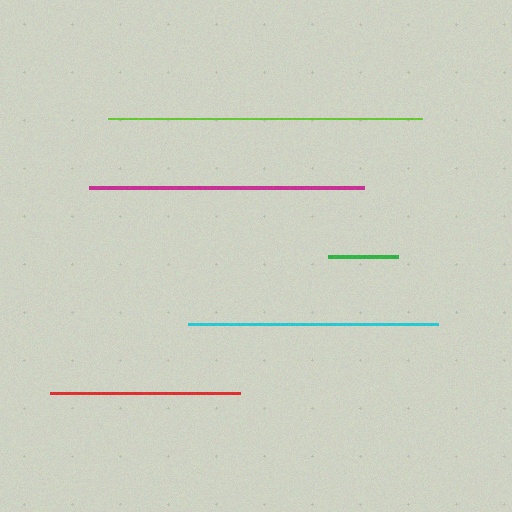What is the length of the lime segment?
The lime segment is approximately 314 pixels long.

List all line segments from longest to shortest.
From longest to shortest: lime, magenta, cyan, red, green.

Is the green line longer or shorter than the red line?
The red line is longer than the green line.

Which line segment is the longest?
The lime line is the longest at approximately 314 pixels.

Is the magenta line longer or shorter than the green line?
The magenta line is longer than the green line.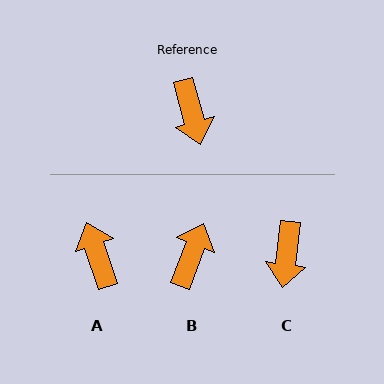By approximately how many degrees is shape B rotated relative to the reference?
Approximately 144 degrees counter-clockwise.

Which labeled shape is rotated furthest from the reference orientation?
A, about 177 degrees away.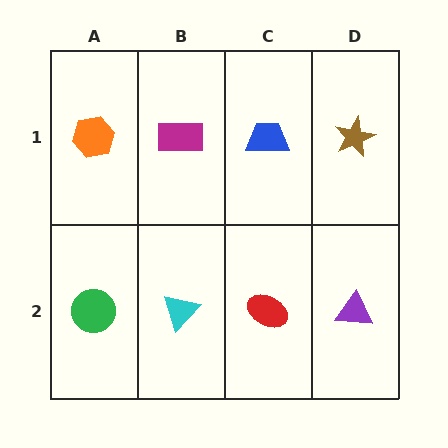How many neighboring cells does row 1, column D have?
2.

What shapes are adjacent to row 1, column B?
A cyan triangle (row 2, column B), an orange hexagon (row 1, column A), a blue trapezoid (row 1, column C).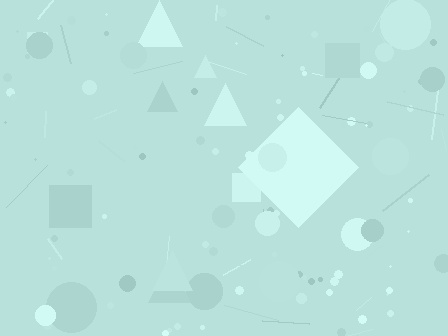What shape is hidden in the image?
A diamond is hidden in the image.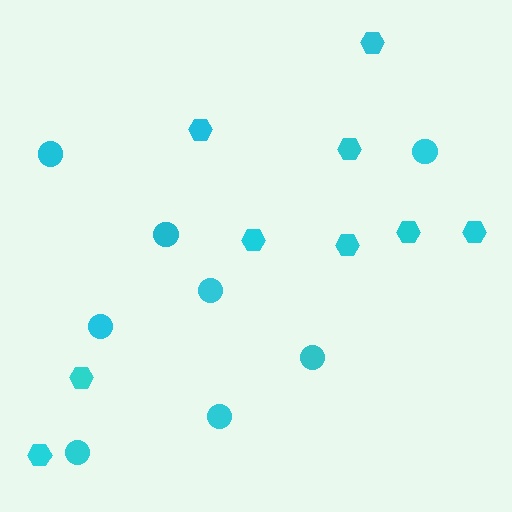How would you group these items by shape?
There are 2 groups: one group of circles (8) and one group of hexagons (9).